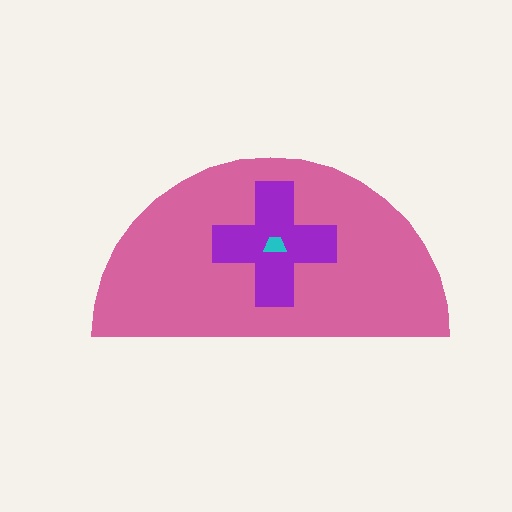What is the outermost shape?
The pink semicircle.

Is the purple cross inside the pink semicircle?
Yes.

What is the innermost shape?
The cyan trapezoid.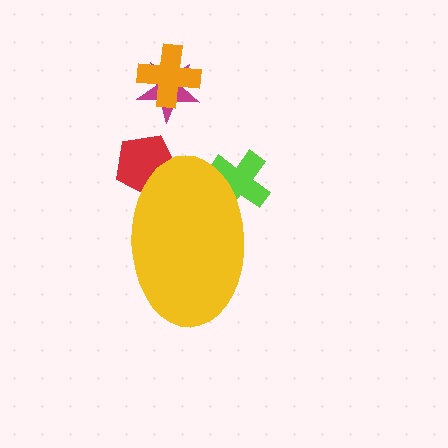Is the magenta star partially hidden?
No, the magenta star is fully visible.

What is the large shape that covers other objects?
A yellow ellipse.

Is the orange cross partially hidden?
No, the orange cross is fully visible.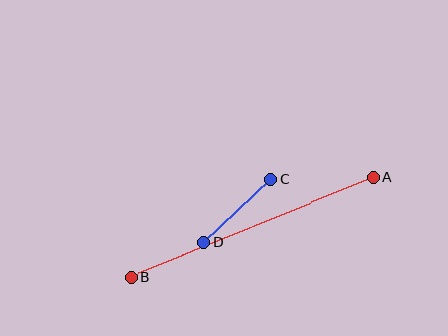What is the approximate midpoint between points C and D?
The midpoint is at approximately (237, 211) pixels.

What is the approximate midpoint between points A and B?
The midpoint is at approximately (252, 227) pixels.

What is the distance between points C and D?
The distance is approximately 92 pixels.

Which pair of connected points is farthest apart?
Points A and B are farthest apart.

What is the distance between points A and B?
The distance is approximately 262 pixels.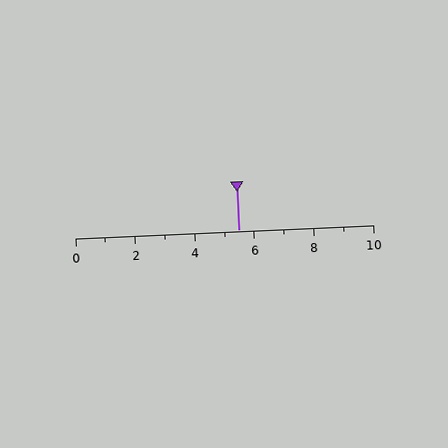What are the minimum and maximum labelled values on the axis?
The axis runs from 0 to 10.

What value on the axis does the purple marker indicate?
The marker indicates approximately 5.5.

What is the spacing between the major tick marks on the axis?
The major ticks are spaced 2 apart.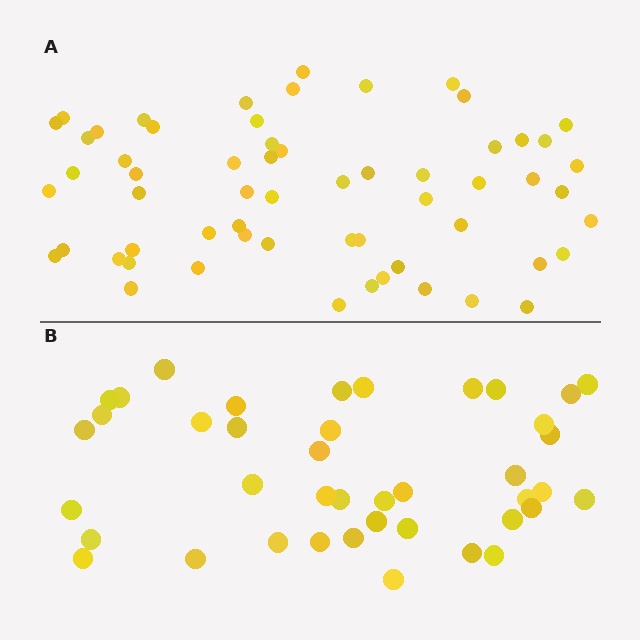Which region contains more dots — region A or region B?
Region A (the top region) has more dots.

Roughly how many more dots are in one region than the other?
Region A has approximately 20 more dots than region B.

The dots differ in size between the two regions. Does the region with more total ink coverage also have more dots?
No. Region B has more total ink coverage because its dots are larger, but region A actually contains more individual dots. Total area can be misleading — the number of items is what matters here.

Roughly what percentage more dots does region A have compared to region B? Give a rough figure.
About 45% more.